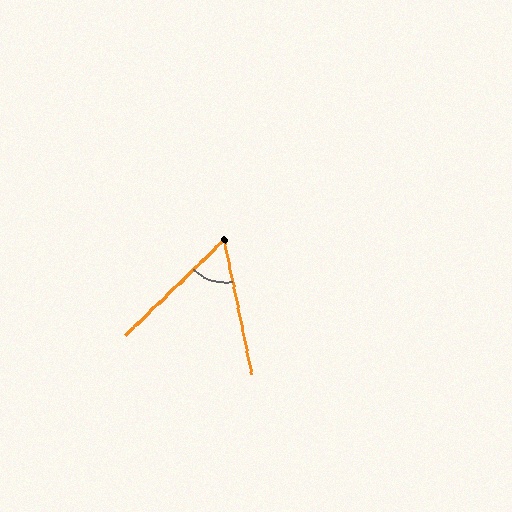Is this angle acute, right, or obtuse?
It is acute.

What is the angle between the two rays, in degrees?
Approximately 57 degrees.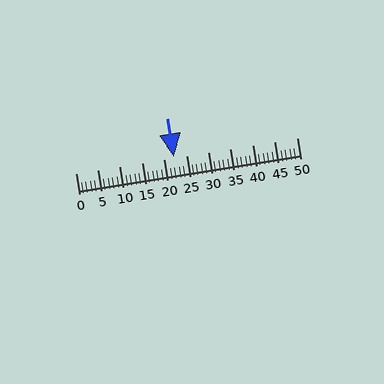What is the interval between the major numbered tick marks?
The major tick marks are spaced 5 units apart.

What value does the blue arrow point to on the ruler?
The blue arrow points to approximately 22.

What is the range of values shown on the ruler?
The ruler shows values from 0 to 50.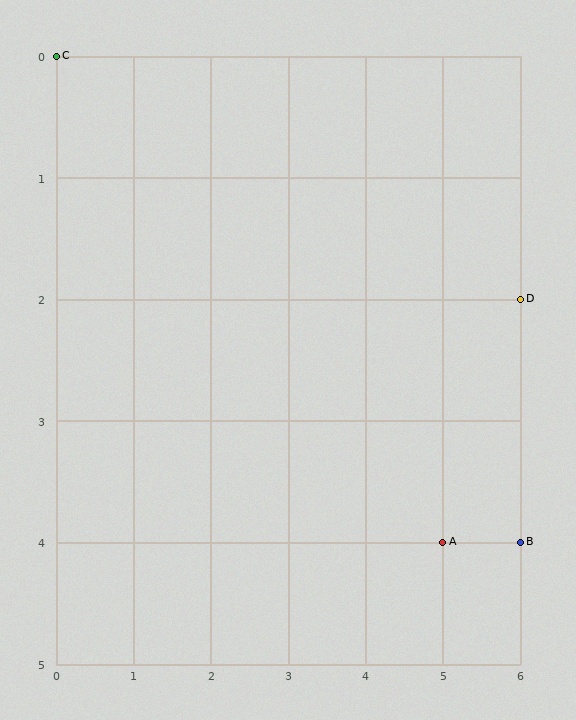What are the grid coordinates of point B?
Point B is at grid coordinates (6, 4).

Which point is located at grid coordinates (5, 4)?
Point A is at (5, 4).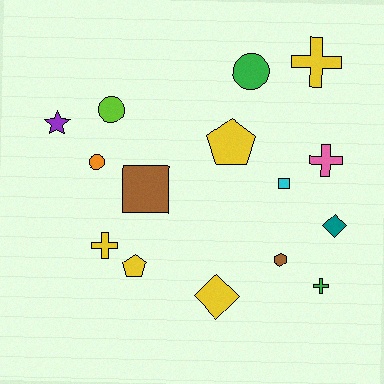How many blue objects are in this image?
There are no blue objects.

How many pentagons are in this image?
There are 2 pentagons.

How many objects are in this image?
There are 15 objects.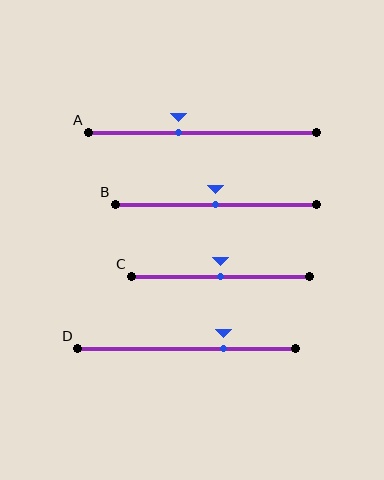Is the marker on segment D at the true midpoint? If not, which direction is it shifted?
No, the marker on segment D is shifted to the right by about 17% of the segment length.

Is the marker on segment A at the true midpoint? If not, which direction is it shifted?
No, the marker on segment A is shifted to the left by about 11% of the segment length.